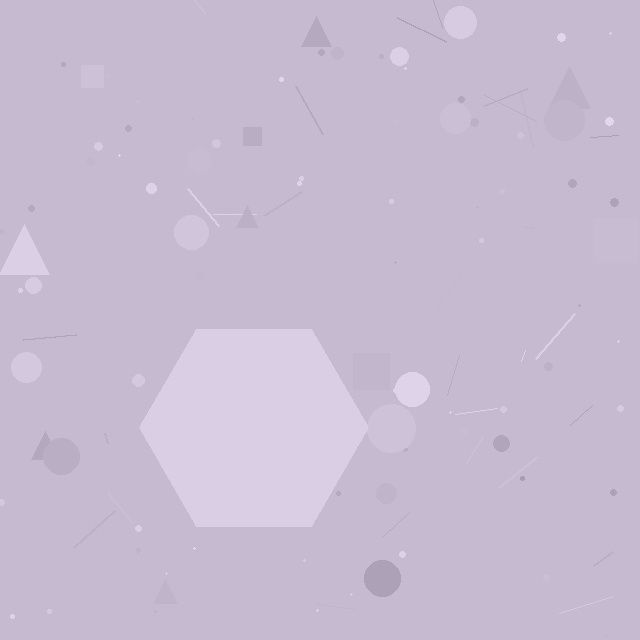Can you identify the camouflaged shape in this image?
The camouflaged shape is a hexagon.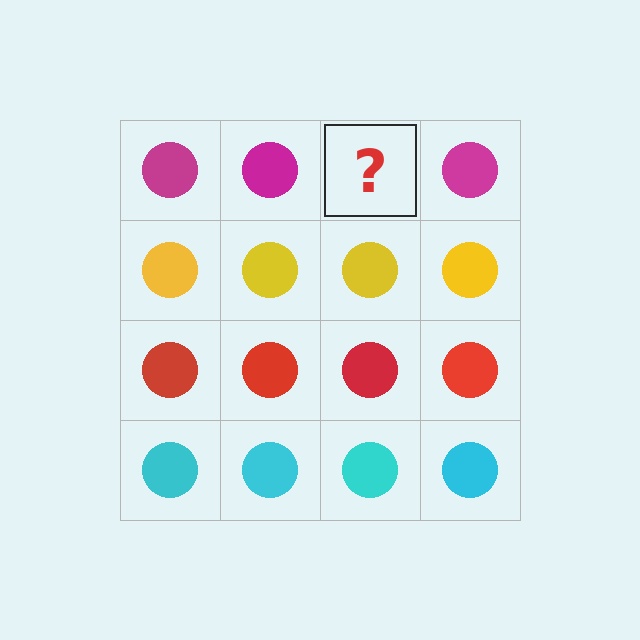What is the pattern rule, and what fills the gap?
The rule is that each row has a consistent color. The gap should be filled with a magenta circle.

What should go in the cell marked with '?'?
The missing cell should contain a magenta circle.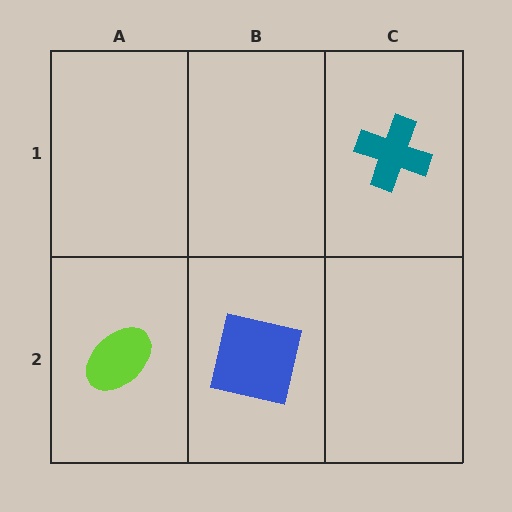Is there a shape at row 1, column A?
No, that cell is empty.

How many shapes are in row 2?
2 shapes.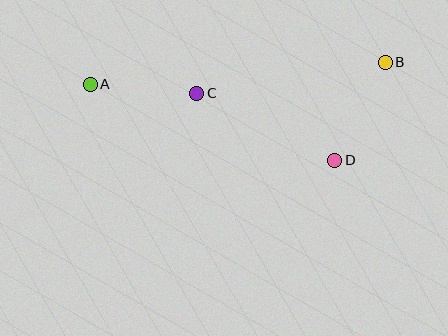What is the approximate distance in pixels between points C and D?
The distance between C and D is approximately 154 pixels.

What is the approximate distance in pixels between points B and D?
The distance between B and D is approximately 110 pixels.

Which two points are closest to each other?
Points A and C are closest to each other.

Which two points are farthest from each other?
Points A and B are farthest from each other.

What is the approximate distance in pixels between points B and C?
The distance between B and C is approximately 191 pixels.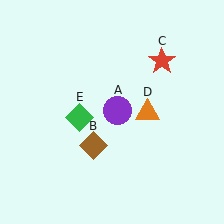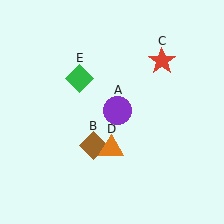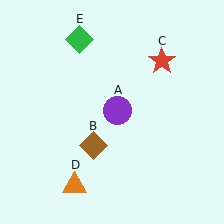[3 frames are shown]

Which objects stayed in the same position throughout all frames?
Purple circle (object A) and brown diamond (object B) and red star (object C) remained stationary.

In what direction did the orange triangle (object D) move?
The orange triangle (object D) moved down and to the left.